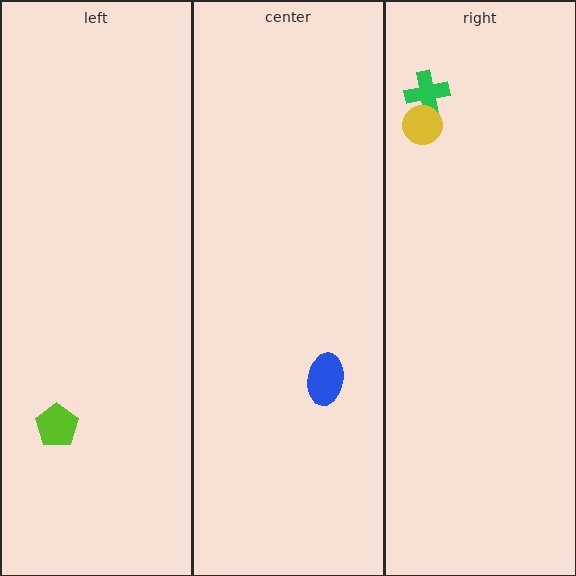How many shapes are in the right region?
2.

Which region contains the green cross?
The right region.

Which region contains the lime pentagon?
The left region.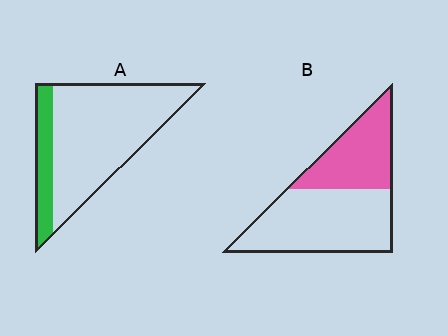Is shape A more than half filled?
No.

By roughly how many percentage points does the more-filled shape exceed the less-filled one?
By roughly 20 percentage points (B over A).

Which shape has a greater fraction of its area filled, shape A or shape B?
Shape B.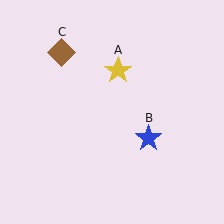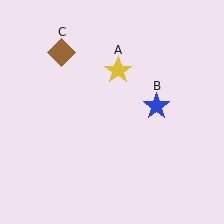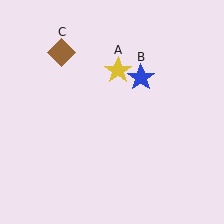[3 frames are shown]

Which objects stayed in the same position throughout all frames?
Yellow star (object A) and brown diamond (object C) remained stationary.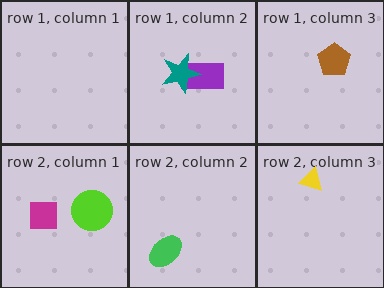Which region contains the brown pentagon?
The row 1, column 3 region.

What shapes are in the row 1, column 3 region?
The brown pentagon.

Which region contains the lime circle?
The row 2, column 1 region.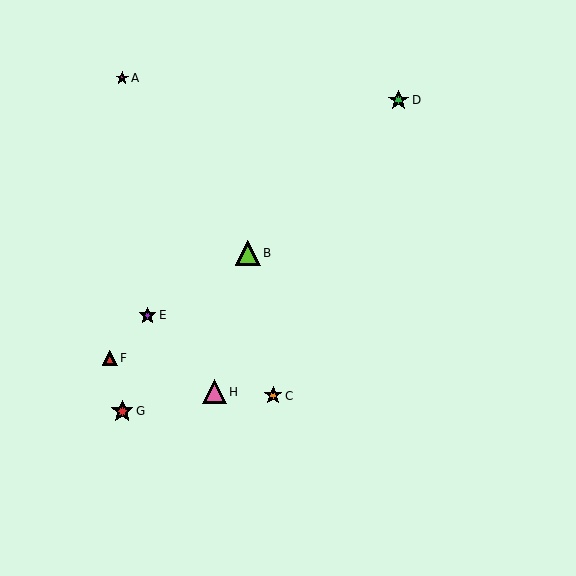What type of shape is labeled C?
Shape C is an orange star.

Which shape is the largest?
The lime triangle (labeled B) is the largest.